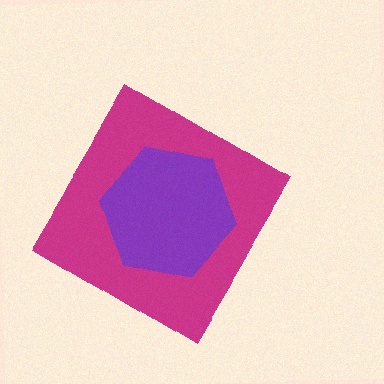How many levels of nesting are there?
2.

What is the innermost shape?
The purple hexagon.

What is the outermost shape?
The magenta diamond.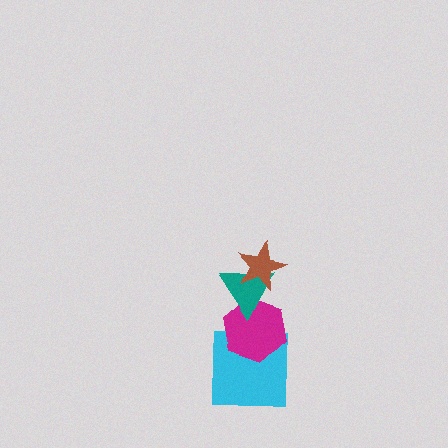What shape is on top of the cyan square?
The magenta hexagon is on top of the cyan square.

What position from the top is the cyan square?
The cyan square is 4th from the top.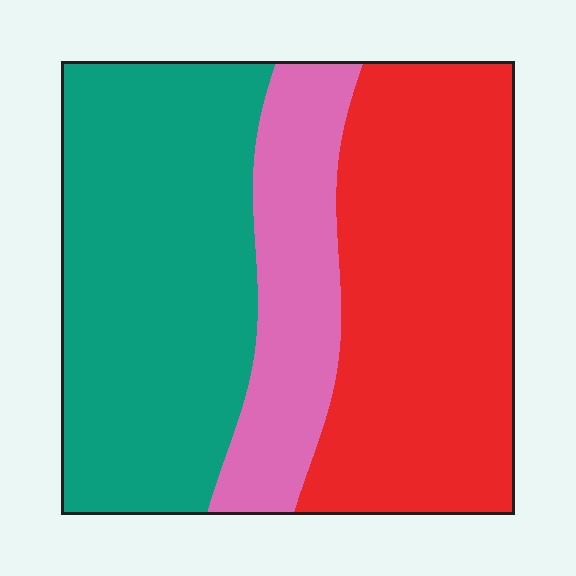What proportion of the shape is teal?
Teal takes up about two fifths (2/5) of the shape.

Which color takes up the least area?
Pink, at roughly 20%.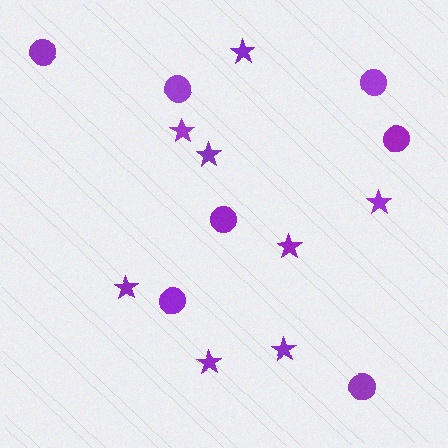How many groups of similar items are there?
There are 2 groups: one group of stars (8) and one group of circles (7).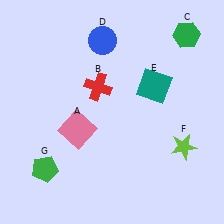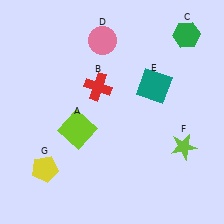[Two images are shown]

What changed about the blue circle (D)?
In Image 1, D is blue. In Image 2, it changed to pink.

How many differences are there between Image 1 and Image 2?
There are 3 differences between the two images.